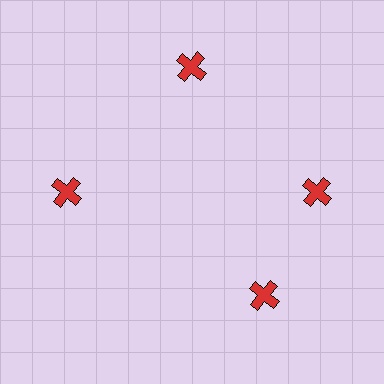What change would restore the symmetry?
The symmetry would be restored by rotating it back into even spacing with its neighbors so that all 4 crosses sit at equal angles and equal distance from the center.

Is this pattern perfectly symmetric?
No. The 4 red crosses are arranged in a ring, but one element near the 6 o'clock position is rotated out of alignment along the ring, breaking the 4-fold rotational symmetry.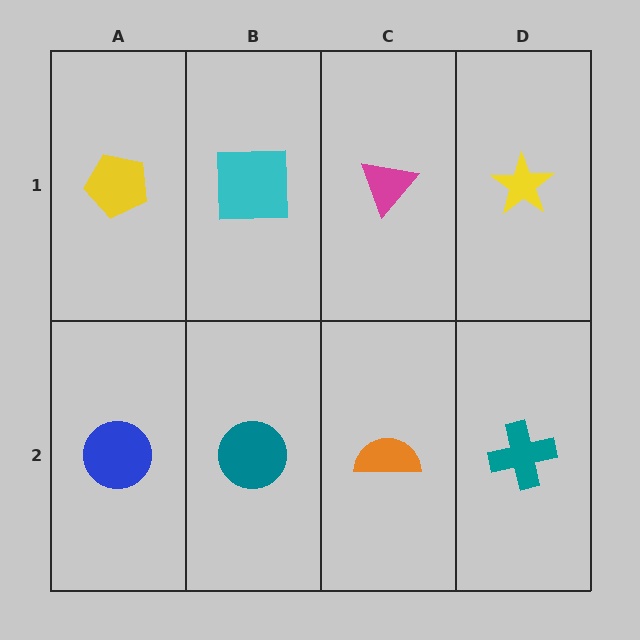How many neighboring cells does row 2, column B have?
3.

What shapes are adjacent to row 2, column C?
A magenta triangle (row 1, column C), a teal circle (row 2, column B), a teal cross (row 2, column D).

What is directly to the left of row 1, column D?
A magenta triangle.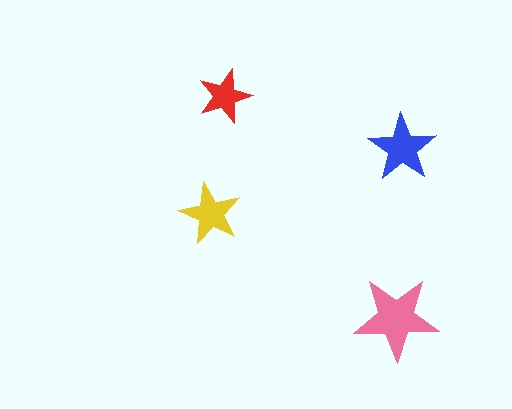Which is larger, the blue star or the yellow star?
The blue one.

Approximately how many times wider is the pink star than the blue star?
About 1.5 times wider.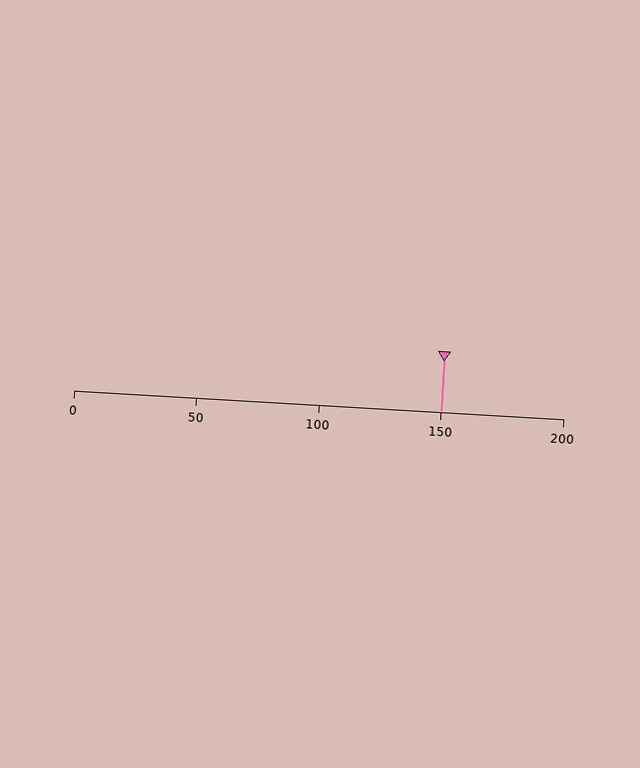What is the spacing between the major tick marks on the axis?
The major ticks are spaced 50 apart.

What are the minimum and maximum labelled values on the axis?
The axis runs from 0 to 200.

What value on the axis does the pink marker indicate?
The marker indicates approximately 150.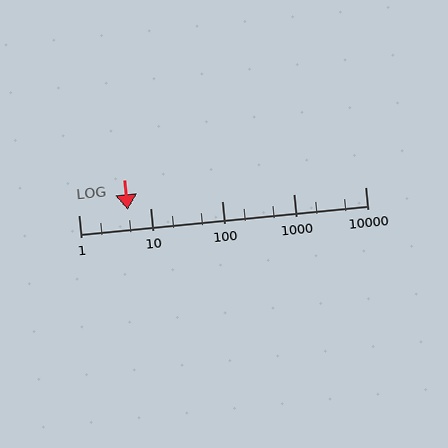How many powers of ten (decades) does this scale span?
The scale spans 4 decades, from 1 to 10000.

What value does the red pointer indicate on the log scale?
The pointer indicates approximately 4.8.